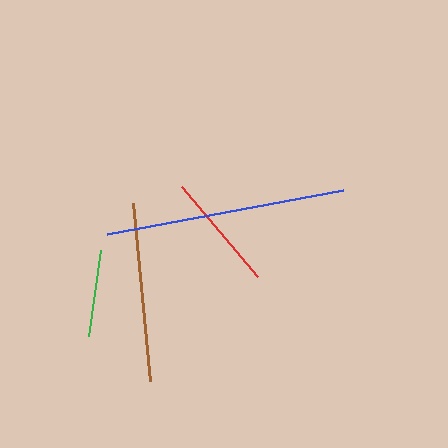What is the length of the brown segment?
The brown segment is approximately 179 pixels long.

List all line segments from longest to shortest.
From longest to shortest: blue, brown, red, green.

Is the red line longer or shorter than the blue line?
The blue line is longer than the red line.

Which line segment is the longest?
The blue line is the longest at approximately 240 pixels.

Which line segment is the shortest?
The green line is the shortest at approximately 87 pixels.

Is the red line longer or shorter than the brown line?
The brown line is longer than the red line.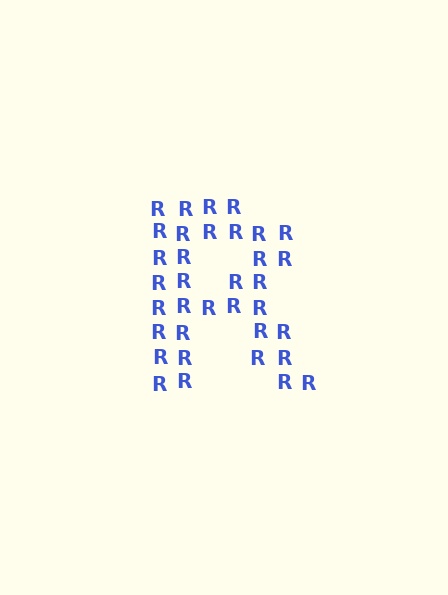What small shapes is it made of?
It is made of small letter R's.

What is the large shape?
The large shape is the letter R.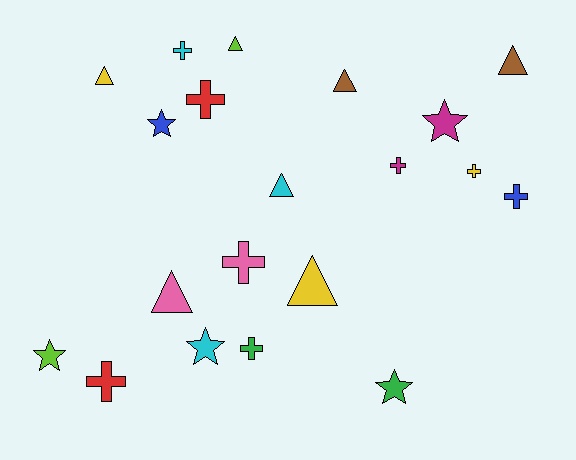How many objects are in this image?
There are 20 objects.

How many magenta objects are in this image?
There are 2 magenta objects.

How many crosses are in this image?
There are 8 crosses.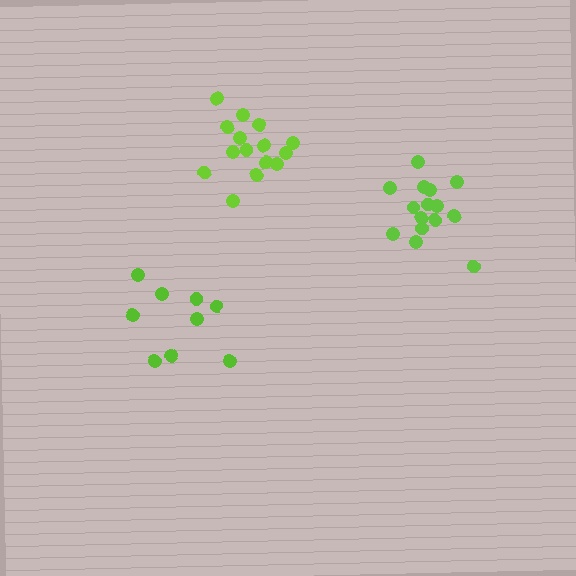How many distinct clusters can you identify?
There are 3 distinct clusters.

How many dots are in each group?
Group 1: 15 dots, Group 2: 9 dots, Group 3: 15 dots (39 total).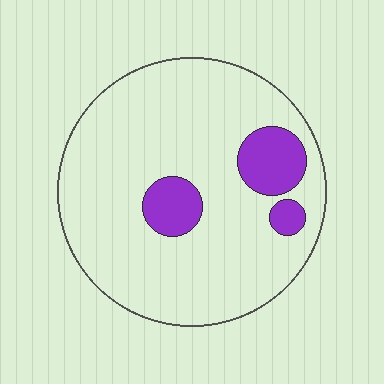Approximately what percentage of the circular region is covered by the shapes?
Approximately 15%.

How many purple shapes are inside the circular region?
3.